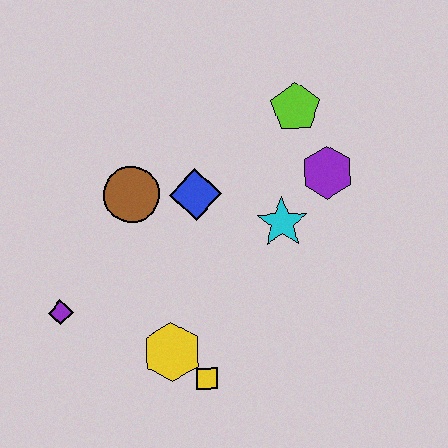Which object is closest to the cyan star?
The purple hexagon is closest to the cyan star.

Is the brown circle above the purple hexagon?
No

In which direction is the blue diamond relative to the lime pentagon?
The blue diamond is to the left of the lime pentagon.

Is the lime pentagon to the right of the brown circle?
Yes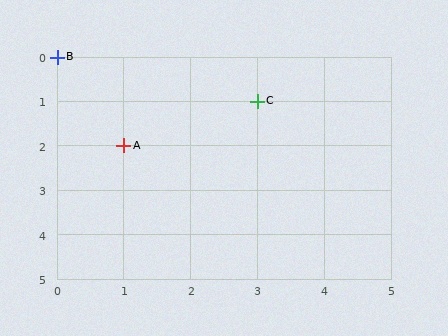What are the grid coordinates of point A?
Point A is at grid coordinates (1, 2).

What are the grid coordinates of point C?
Point C is at grid coordinates (3, 1).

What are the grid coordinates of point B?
Point B is at grid coordinates (0, 0).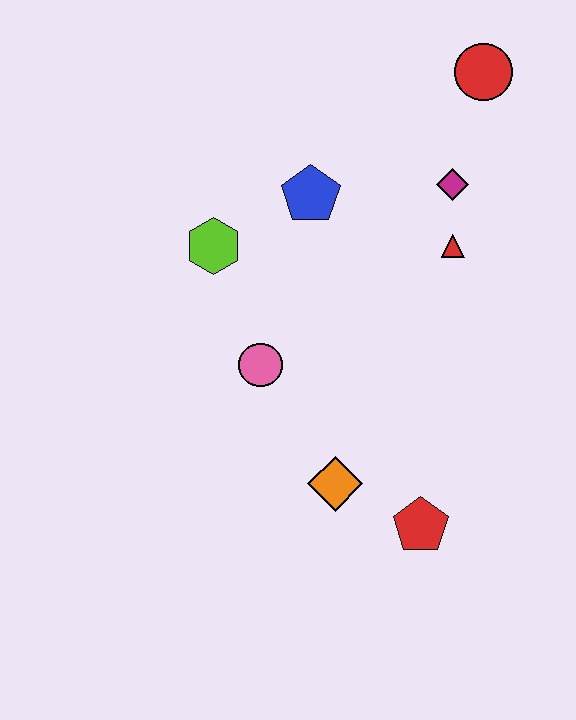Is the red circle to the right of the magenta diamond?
Yes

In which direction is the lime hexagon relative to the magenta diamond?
The lime hexagon is to the left of the magenta diamond.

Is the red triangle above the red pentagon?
Yes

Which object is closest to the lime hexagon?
The blue pentagon is closest to the lime hexagon.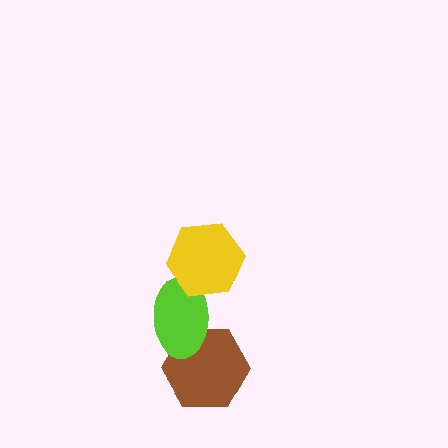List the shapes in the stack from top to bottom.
From top to bottom: the yellow hexagon, the lime ellipse, the brown hexagon.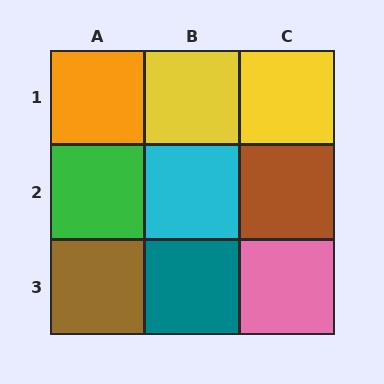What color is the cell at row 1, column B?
Yellow.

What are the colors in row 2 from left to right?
Green, cyan, brown.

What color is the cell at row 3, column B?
Teal.